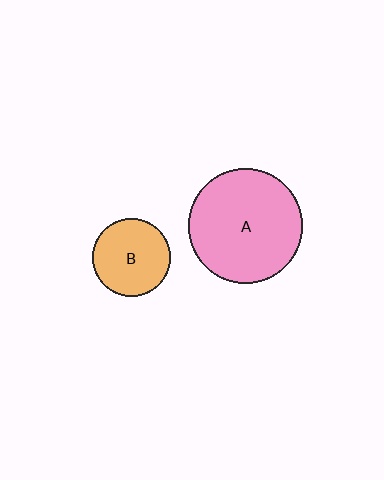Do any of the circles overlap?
No, none of the circles overlap.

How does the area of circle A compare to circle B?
Approximately 2.1 times.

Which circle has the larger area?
Circle A (pink).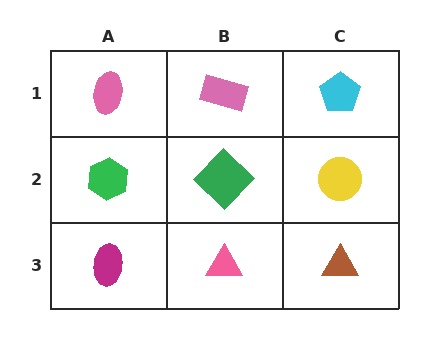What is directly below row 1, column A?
A green hexagon.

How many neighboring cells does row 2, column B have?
4.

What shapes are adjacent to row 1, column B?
A green diamond (row 2, column B), a pink ellipse (row 1, column A), a cyan pentagon (row 1, column C).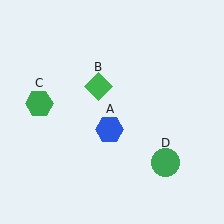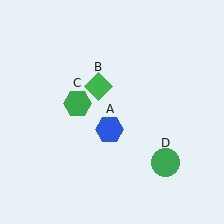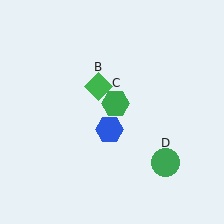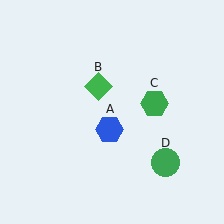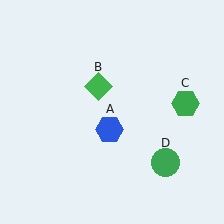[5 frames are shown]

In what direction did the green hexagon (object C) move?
The green hexagon (object C) moved right.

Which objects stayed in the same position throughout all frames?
Blue hexagon (object A) and green diamond (object B) and green circle (object D) remained stationary.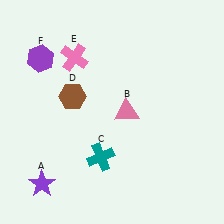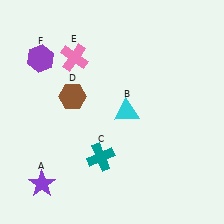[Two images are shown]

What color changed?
The triangle (B) changed from pink in Image 1 to cyan in Image 2.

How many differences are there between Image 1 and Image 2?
There is 1 difference between the two images.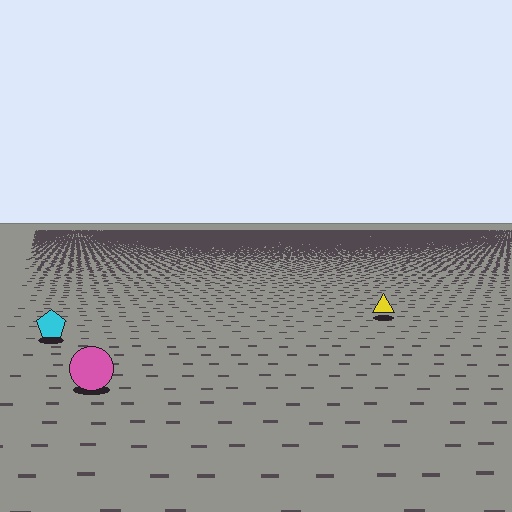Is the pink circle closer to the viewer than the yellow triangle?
Yes. The pink circle is closer — you can tell from the texture gradient: the ground texture is coarser near it.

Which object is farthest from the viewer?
The yellow triangle is farthest from the viewer. It appears smaller and the ground texture around it is denser.